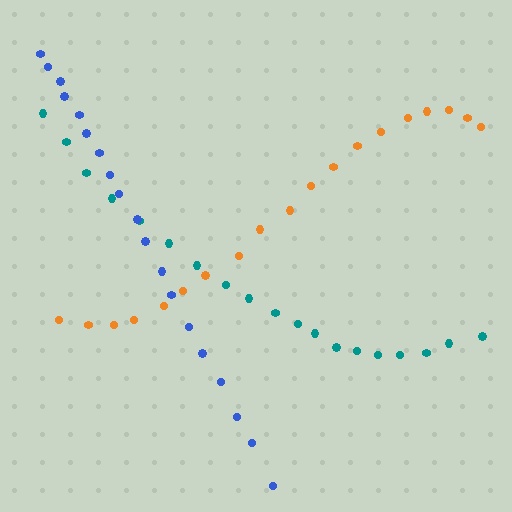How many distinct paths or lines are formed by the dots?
There are 3 distinct paths.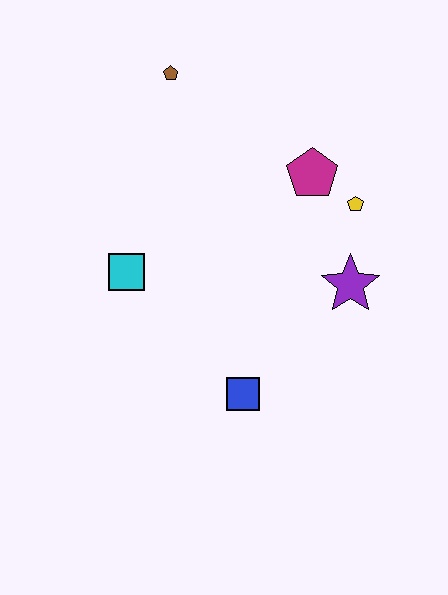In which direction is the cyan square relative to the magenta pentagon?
The cyan square is to the left of the magenta pentagon.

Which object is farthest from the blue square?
The brown pentagon is farthest from the blue square.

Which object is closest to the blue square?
The purple star is closest to the blue square.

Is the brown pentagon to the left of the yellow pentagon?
Yes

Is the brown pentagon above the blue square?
Yes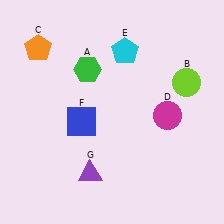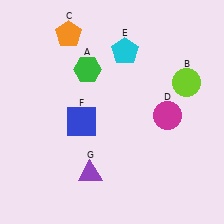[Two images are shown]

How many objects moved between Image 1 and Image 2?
1 object moved between the two images.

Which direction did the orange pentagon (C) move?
The orange pentagon (C) moved right.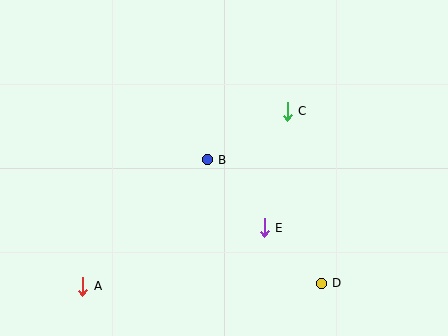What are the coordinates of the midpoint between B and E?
The midpoint between B and E is at (236, 194).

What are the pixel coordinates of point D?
Point D is at (321, 283).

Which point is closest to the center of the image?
Point B at (207, 160) is closest to the center.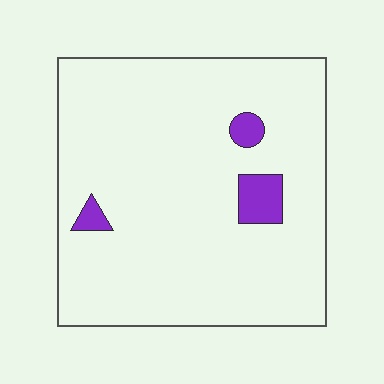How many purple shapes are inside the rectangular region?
3.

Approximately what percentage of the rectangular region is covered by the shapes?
Approximately 5%.